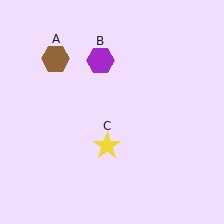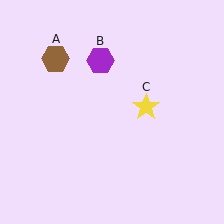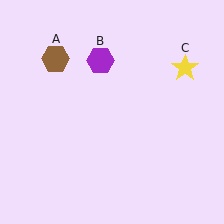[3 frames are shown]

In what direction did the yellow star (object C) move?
The yellow star (object C) moved up and to the right.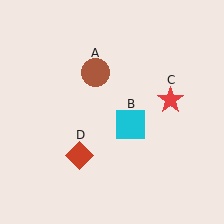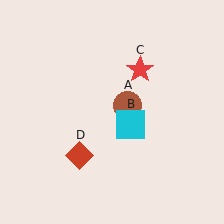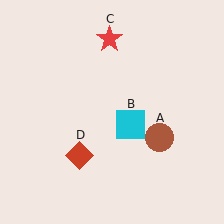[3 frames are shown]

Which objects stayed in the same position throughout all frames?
Cyan square (object B) and red diamond (object D) remained stationary.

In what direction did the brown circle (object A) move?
The brown circle (object A) moved down and to the right.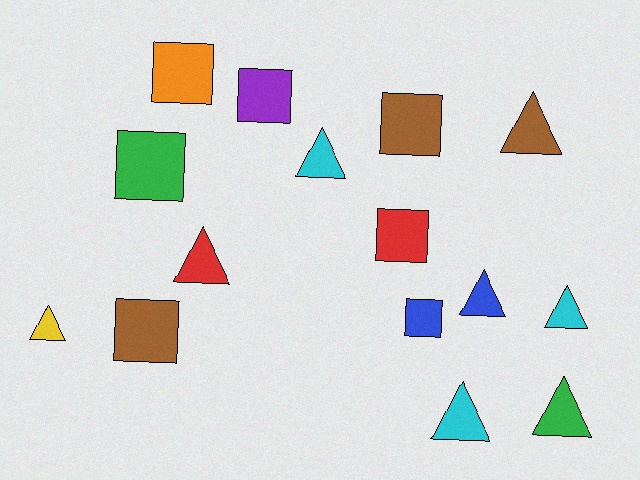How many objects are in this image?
There are 15 objects.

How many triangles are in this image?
There are 8 triangles.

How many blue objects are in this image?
There are 2 blue objects.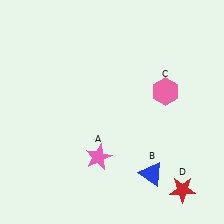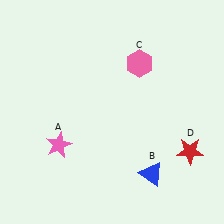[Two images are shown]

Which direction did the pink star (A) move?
The pink star (A) moved left.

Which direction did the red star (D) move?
The red star (D) moved up.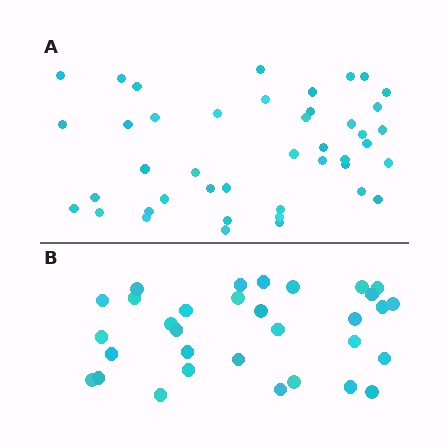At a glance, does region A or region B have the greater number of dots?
Region A (the top region) has more dots.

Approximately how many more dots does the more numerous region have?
Region A has roughly 12 or so more dots than region B.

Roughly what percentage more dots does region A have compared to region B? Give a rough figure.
About 35% more.